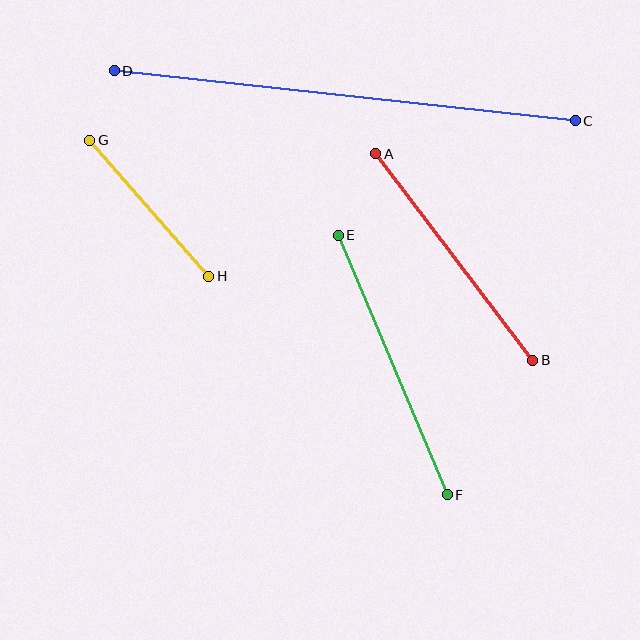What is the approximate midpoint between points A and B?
The midpoint is at approximately (454, 257) pixels.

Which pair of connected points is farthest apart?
Points C and D are farthest apart.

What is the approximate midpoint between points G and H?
The midpoint is at approximately (149, 208) pixels.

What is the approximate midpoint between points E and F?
The midpoint is at approximately (393, 365) pixels.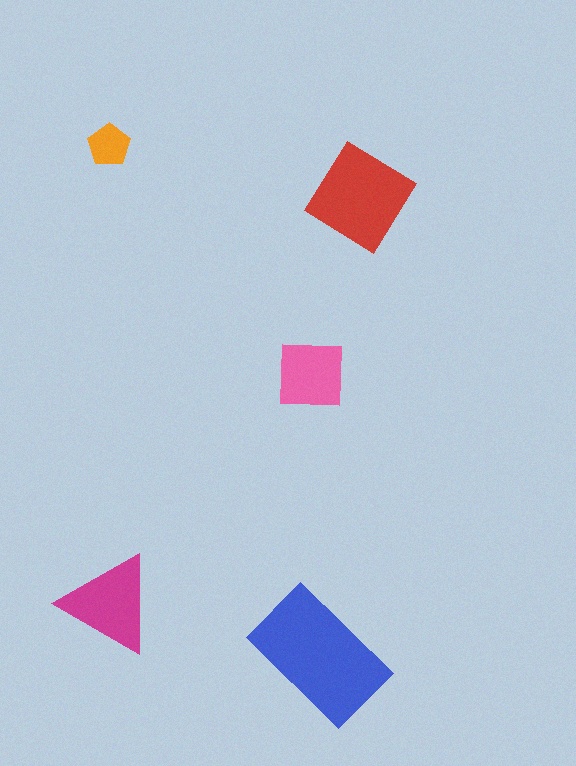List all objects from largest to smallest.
The blue rectangle, the red diamond, the magenta triangle, the pink square, the orange pentagon.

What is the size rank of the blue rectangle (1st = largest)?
1st.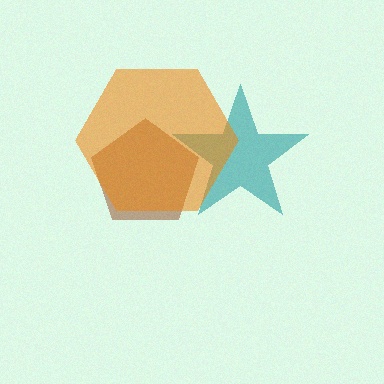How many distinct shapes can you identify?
There are 3 distinct shapes: a brown pentagon, a teal star, an orange hexagon.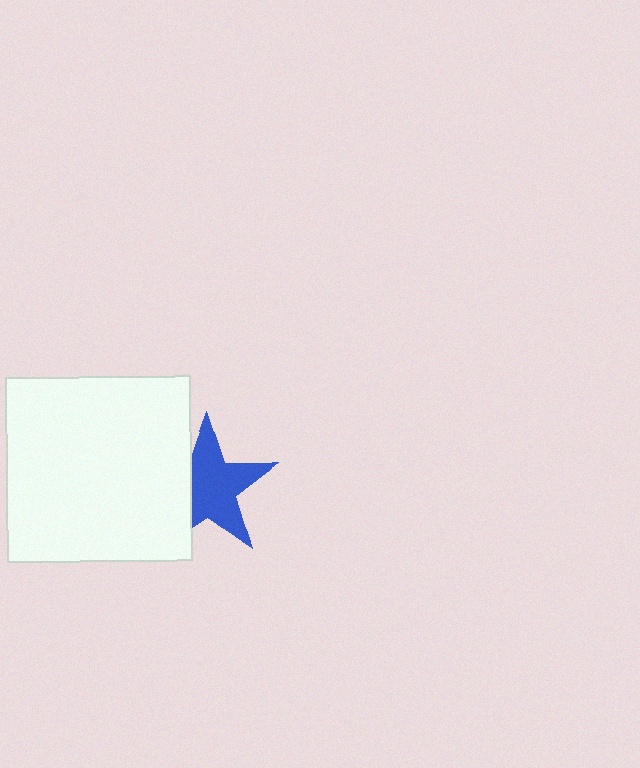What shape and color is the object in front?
The object in front is a white square.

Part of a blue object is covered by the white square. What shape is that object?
It is a star.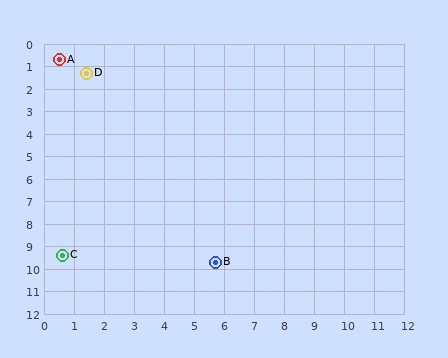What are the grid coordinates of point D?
Point D is at approximately (1.4, 1.3).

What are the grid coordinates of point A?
Point A is at approximately (0.5, 0.7).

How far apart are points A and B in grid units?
Points A and B are about 10.4 grid units apart.